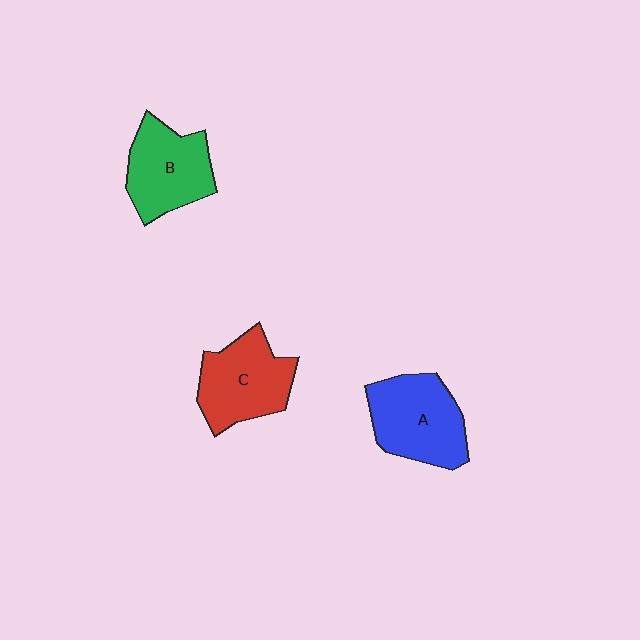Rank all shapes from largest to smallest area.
From largest to smallest: A (blue), C (red), B (green).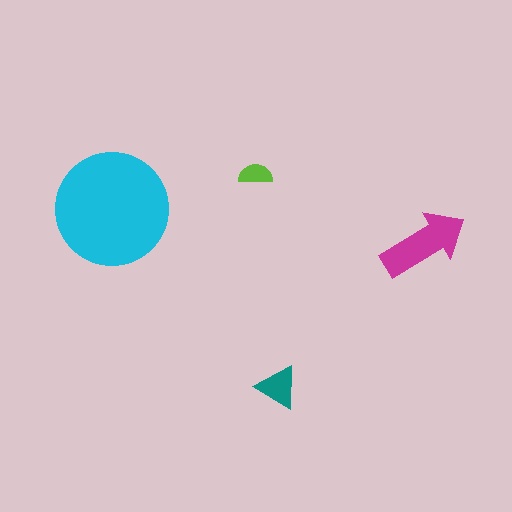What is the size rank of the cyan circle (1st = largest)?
1st.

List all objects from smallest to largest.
The lime semicircle, the teal triangle, the magenta arrow, the cyan circle.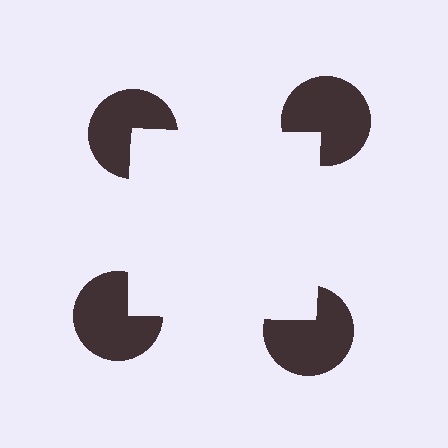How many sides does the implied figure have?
4 sides.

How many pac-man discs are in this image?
There are 4 — one at each vertex of the illusory square.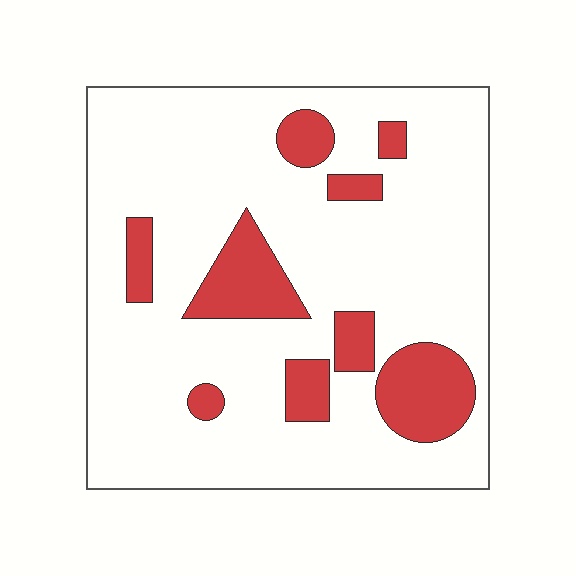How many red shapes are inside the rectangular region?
9.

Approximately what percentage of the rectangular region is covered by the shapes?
Approximately 20%.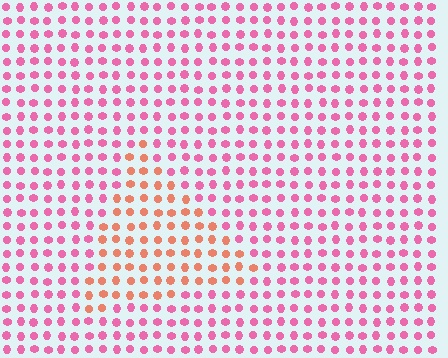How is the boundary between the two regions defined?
The boundary is defined purely by a slight shift in hue (about 42 degrees). Spacing, size, and orientation are identical on both sides.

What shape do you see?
I see a triangle.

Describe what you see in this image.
The image is filled with small pink elements in a uniform arrangement. A triangle-shaped region is visible where the elements are tinted to a slightly different hue, forming a subtle color boundary.